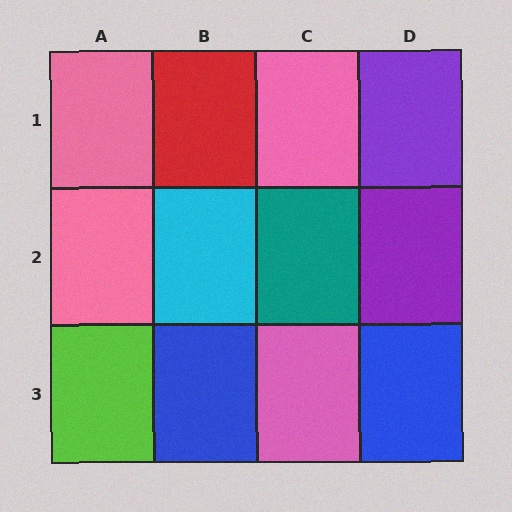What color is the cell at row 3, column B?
Blue.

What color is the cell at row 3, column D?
Blue.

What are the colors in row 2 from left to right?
Pink, cyan, teal, purple.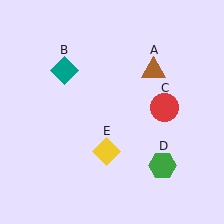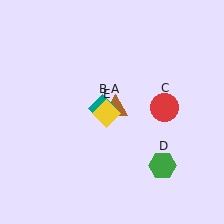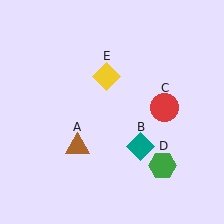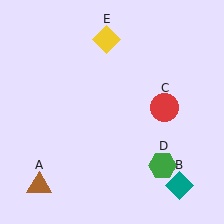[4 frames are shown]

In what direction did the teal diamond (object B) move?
The teal diamond (object B) moved down and to the right.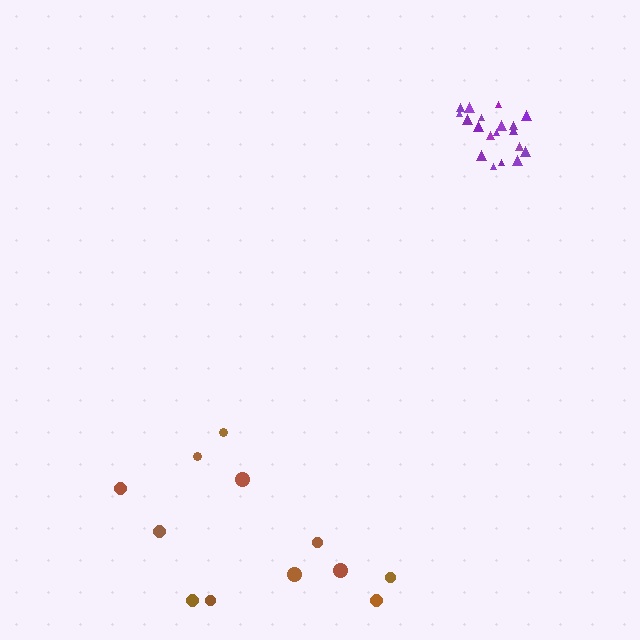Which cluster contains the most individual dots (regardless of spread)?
Purple (19).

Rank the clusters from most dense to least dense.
purple, brown.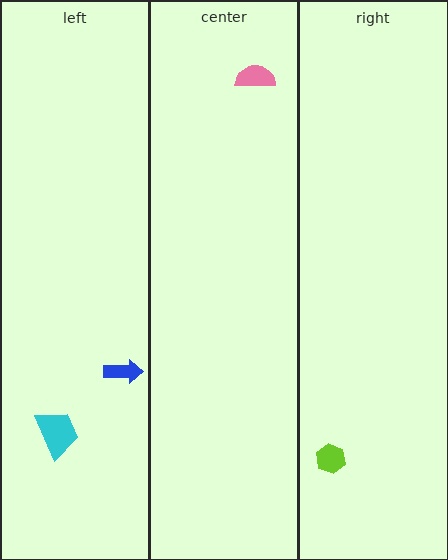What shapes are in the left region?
The cyan trapezoid, the blue arrow.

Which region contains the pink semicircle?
The center region.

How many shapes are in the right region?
1.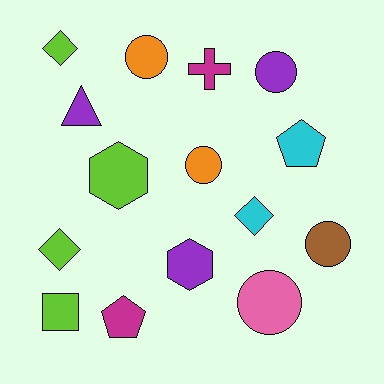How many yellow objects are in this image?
There are no yellow objects.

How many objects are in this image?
There are 15 objects.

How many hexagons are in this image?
There are 2 hexagons.